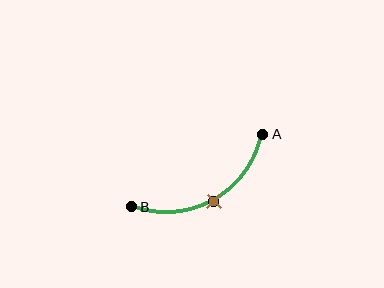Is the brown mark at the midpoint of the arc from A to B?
Yes. The brown mark lies on the arc at equal arc-length from both A and B — it is the arc midpoint.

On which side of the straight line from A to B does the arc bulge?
The arc bulges below the straight line connecting A and B.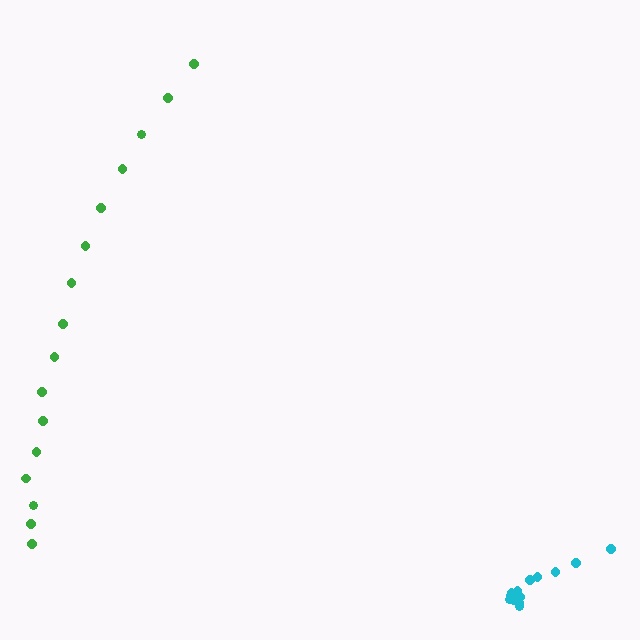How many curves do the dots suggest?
There are 2 distinct paths.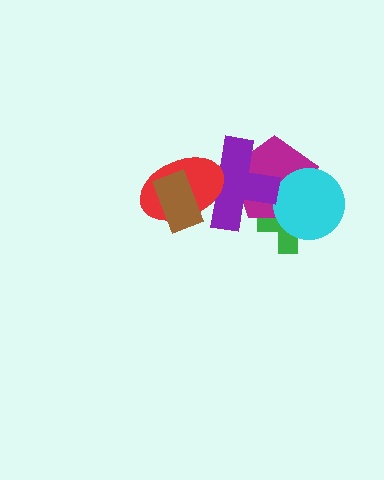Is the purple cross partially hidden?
Yes, it is partially covered by another shape.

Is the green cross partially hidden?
Yes, it is partially covered by another shape.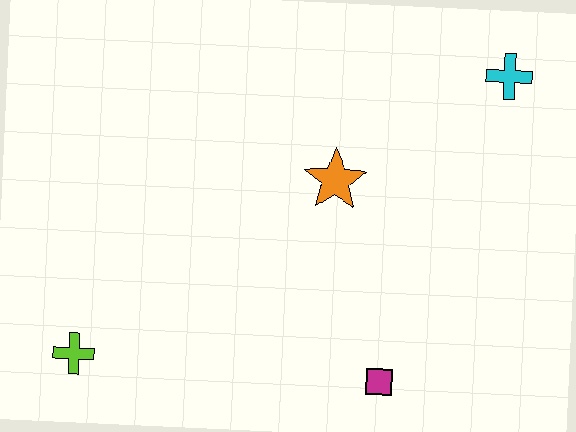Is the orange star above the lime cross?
Yes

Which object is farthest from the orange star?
The lime cross is farthest from the orange star.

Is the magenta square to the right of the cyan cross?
No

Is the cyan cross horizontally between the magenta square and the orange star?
No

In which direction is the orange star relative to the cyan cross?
The orange star is to the left of the cyan cross.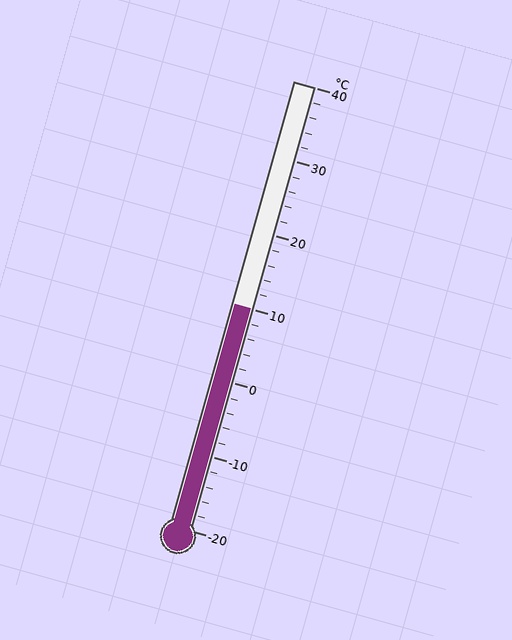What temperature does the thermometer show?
The thermometer shows approximately 10°C.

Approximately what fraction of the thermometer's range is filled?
The thermometer is filled to approximately 50% of its range.